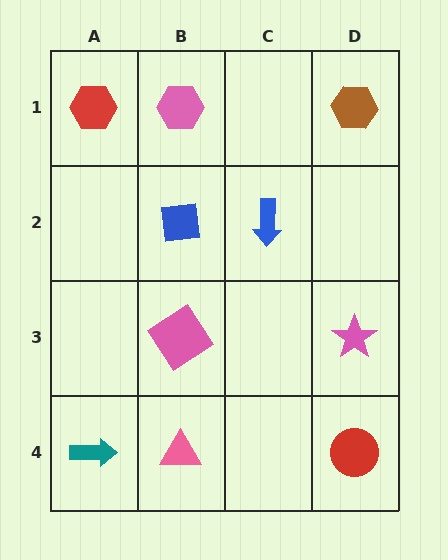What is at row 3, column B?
A pink diamond.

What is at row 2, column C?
A blue arrow.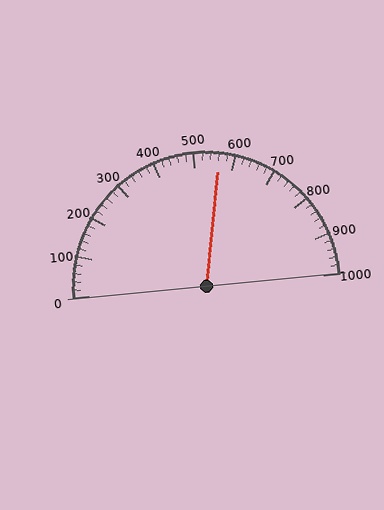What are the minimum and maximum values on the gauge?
The gauge ranges from 0 to 1000.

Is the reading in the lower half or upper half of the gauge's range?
The reading is in the upper half of the range (0 to 1000).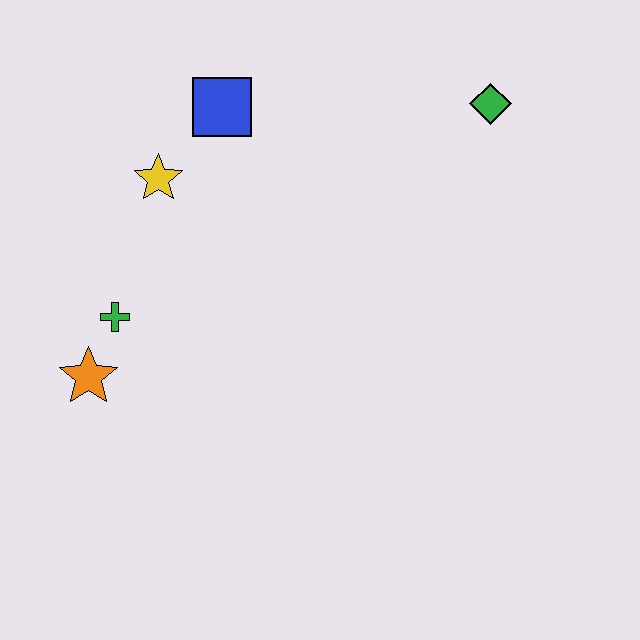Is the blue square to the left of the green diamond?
Yes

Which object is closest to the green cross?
The orange star is closest to the green cross.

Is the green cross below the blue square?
Yes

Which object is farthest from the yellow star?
The green diamond is farthest from the yellow star.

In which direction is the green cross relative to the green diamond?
The green cross is to the left of the green diamond.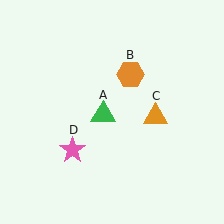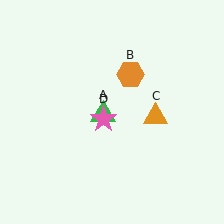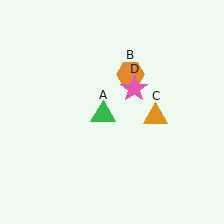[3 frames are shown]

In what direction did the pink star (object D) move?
The pink star (object D) moved up and to the right.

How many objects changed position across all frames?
1 object changed position: pink star (object D).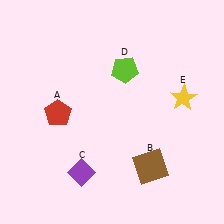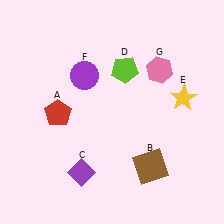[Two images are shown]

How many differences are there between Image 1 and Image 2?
There are 2 differences between the two images.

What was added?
A purple circle (F), a pink hexagon (G) were added in Image 2.